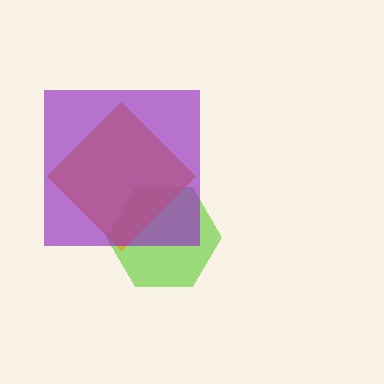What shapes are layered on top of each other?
The layered shapes are: a lime hexagon, an orange diamond, a purple square.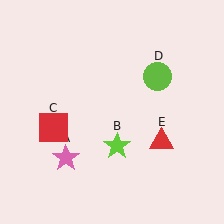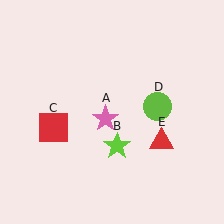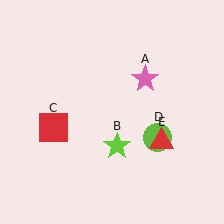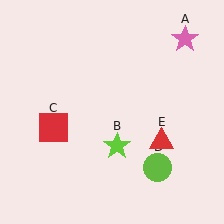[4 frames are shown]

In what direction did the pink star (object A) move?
The pink star (object A) moved up and to the right.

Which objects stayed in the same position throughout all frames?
Lime star (object B) and red square (object C) and red triangle (object E) remained stationary.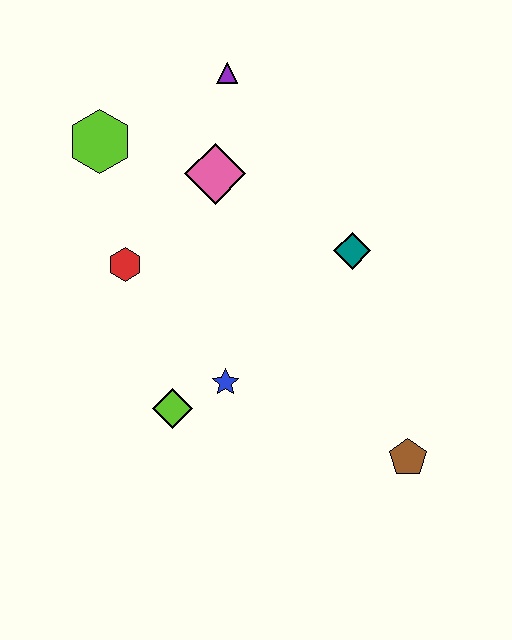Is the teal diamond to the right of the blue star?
Yes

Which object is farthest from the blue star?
The purple triangle is farthest from the blue star.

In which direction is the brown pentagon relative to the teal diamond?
The brown pentagon is below the teal diamond.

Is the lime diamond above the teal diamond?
No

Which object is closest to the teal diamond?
The pink diamond is closest to the teal diamond.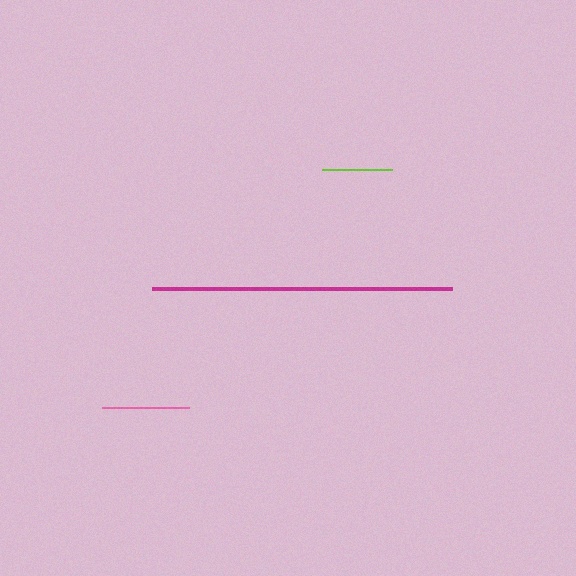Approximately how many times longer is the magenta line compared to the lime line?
The magenta line is approximately 4.3 times the length of the lime line.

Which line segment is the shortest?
The lime line is the shortest at approximately 70 pixels.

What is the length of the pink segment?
The pink segment is approximately 87 pixels long.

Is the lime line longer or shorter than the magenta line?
The magenta line is longer than the lime line.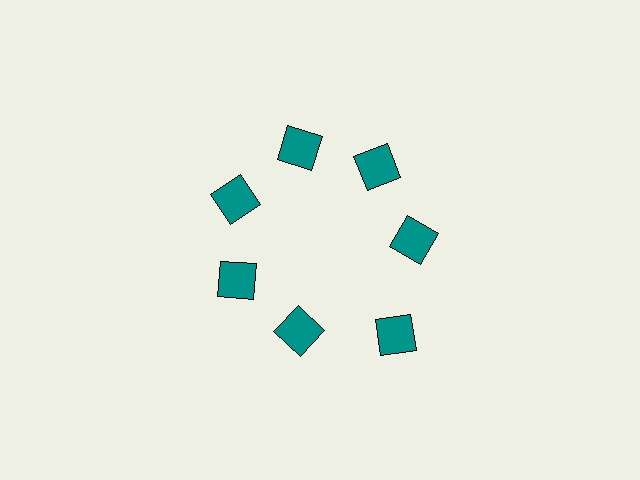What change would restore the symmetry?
The symmetry would be restored by moving it inward, back onto the ring so that all 7 squares sit at equal angles and equal distance from the center.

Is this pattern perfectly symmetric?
No. The 7 teal squares are arranged in a ring, but one element near the 5 o'clock position is pushed outward from the center, breaking the 7-fold rotational symmetry.